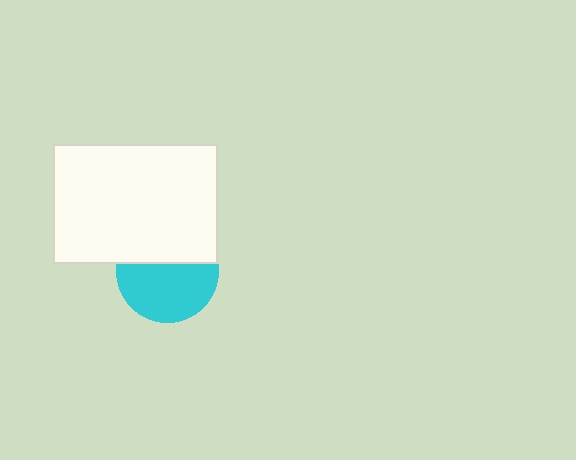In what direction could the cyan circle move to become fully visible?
The cyan circle could move down. That would shift it out from behind the white rectangle entirely.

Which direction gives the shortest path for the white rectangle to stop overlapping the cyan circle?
Moving up gives the shortest separation.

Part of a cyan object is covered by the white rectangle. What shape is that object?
It is a circle.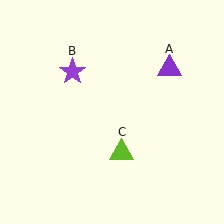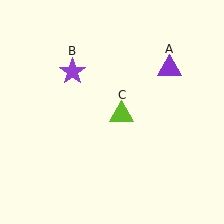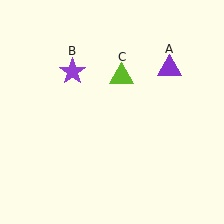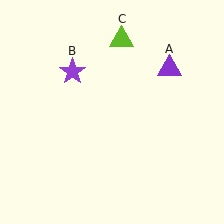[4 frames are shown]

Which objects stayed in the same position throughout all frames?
Purple triangle (object A) and purple star (object B) remained stationary.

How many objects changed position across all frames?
1 object changed position: lime triangle (object C).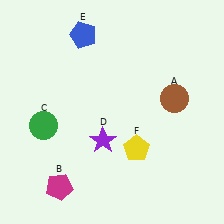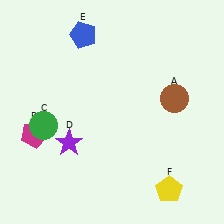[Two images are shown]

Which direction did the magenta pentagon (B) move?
The magenta pentagon (B) moved up.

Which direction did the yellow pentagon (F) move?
The yellow pentagon (F) moved down.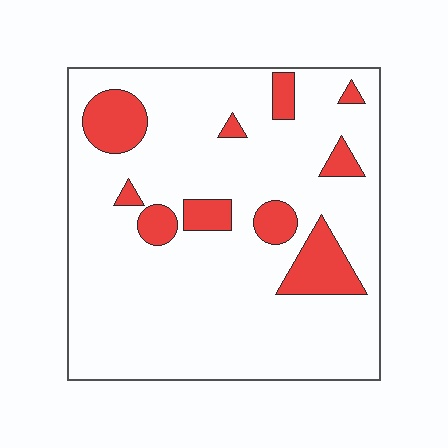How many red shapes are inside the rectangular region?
10.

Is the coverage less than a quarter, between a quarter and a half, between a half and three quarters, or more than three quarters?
Less than a quarter.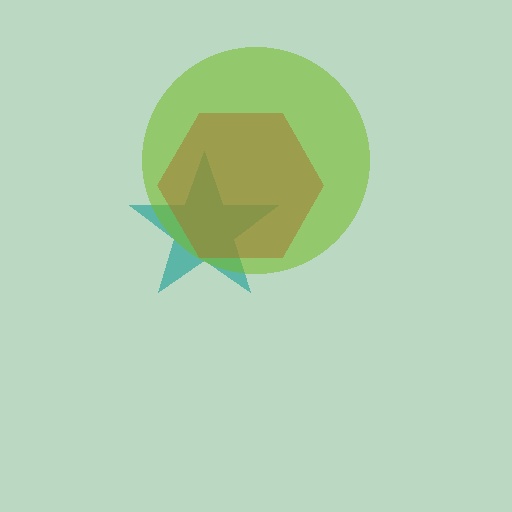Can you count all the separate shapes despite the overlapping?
Yes, there are 3 separate shapes.